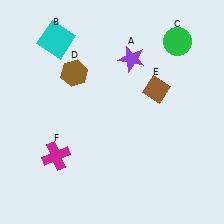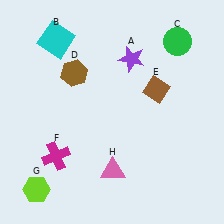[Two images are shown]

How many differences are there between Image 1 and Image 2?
There are 2 differences between the two images.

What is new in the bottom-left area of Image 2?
A lime hexagon (G) was added in the bottom-left area of Image 2.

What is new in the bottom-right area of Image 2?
A pink triangle (H) was added in the bottom-right area of Image 2.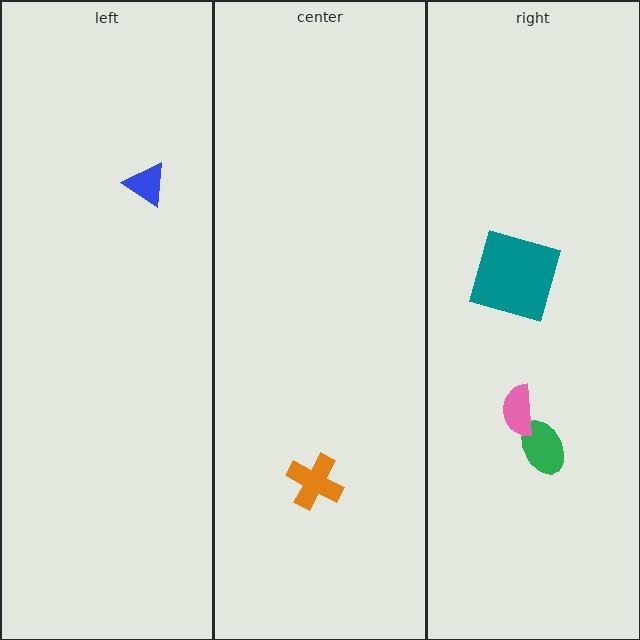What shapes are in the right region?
The teal square, the green ellipse, the pink semicircle.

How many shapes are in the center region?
1.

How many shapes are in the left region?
1.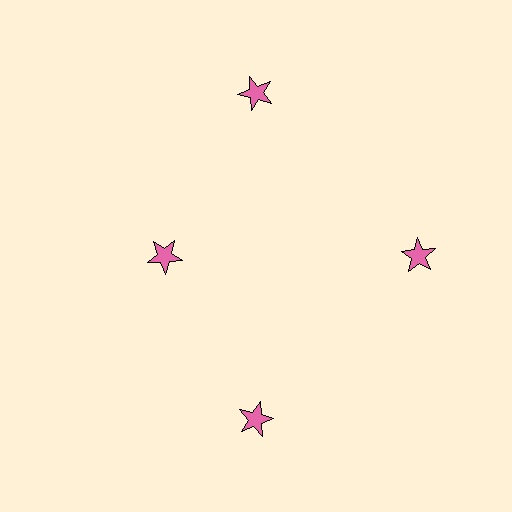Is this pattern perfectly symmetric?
No. The 4 pink stars are arranged in a ring, but one element near the 9 o'clock position is pulled inward toward the center, breaking the 4-fold rotational symmetry.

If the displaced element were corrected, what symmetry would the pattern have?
It would have 4-fold rotational symmetry — the pattern would map onto itself every 90 degrees.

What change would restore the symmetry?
The symmetry would be restored by moving it outward, back onto the ring so that all 4 stars sit at equal angles and equal distance from the center.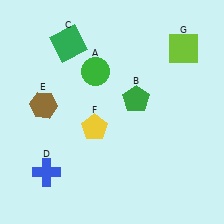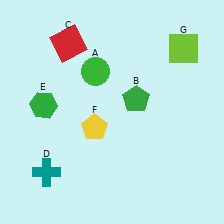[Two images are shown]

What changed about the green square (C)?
In Image 1, C is green. In Image 2, it changed to red.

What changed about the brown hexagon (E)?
In Image 1, E is brown. In Image 2, it changed to green.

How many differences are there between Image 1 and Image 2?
There are 3 differences between the two images.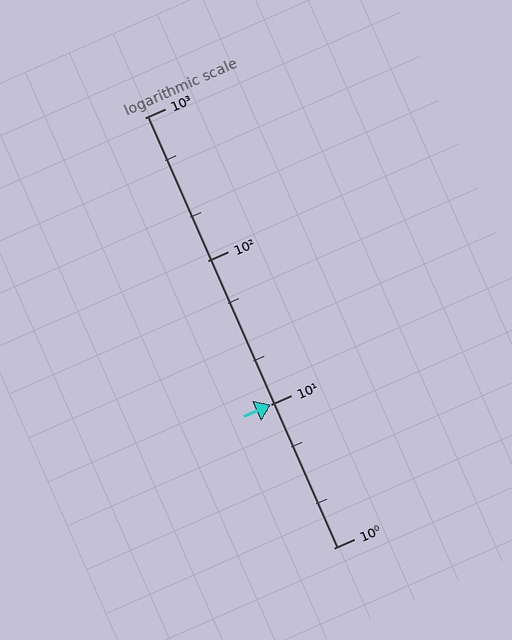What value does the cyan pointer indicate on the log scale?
The pointer indicates approximately 10.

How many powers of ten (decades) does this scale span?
The scale spans 3 decades, from 1 to 1000.